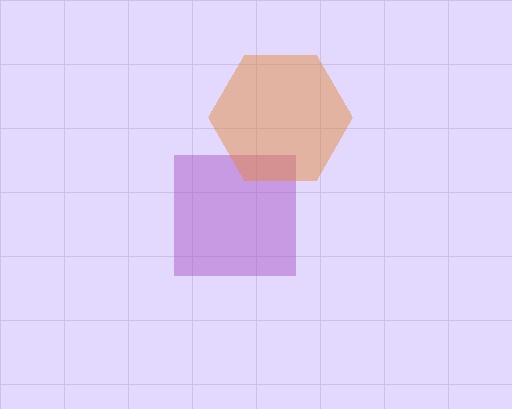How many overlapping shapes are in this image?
There are 2 overlapping shapes in the image.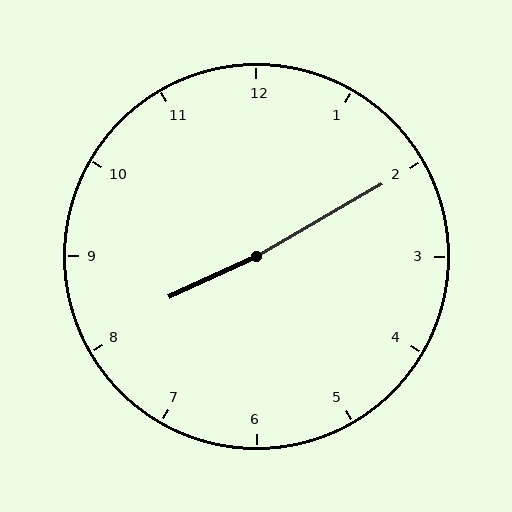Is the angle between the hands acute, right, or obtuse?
It is obtuse.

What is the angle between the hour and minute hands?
Approximately 175 degrees.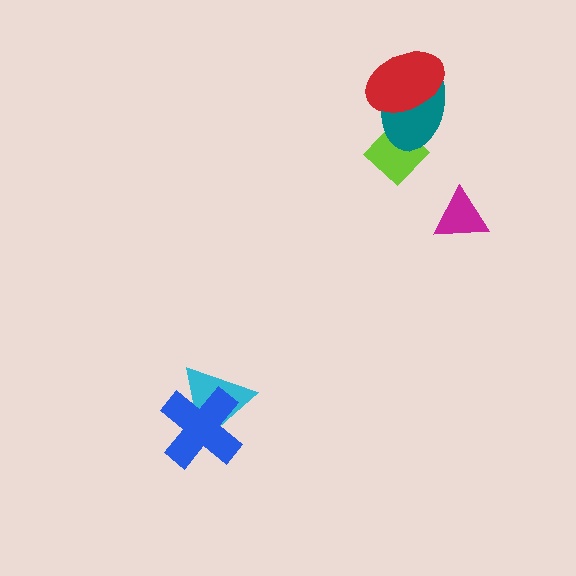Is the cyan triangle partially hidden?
Yes, it is partially covered by another shape.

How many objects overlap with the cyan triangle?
1 object overlaps with the cyan triangle.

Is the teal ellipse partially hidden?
Yes, it is partially covered by another shape.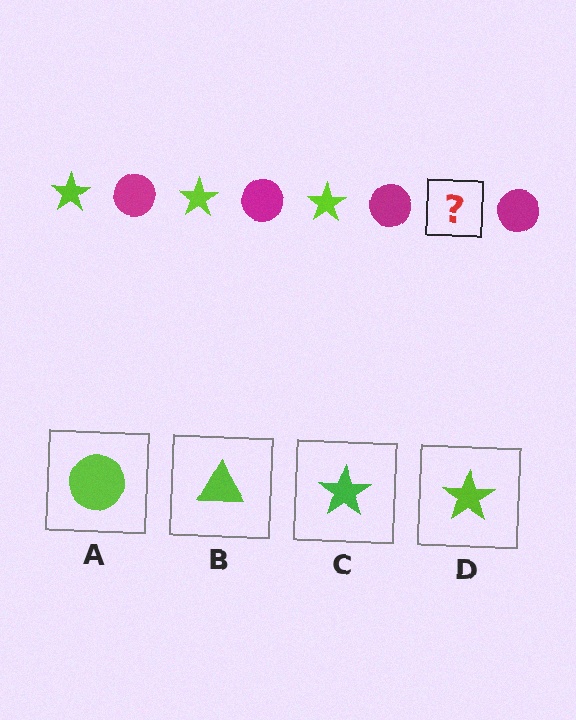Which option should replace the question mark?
Option D.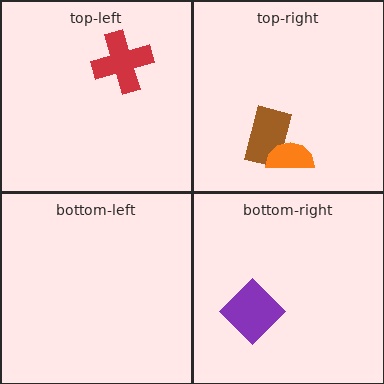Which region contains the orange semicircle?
The top-right region.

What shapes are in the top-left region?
The red cross.